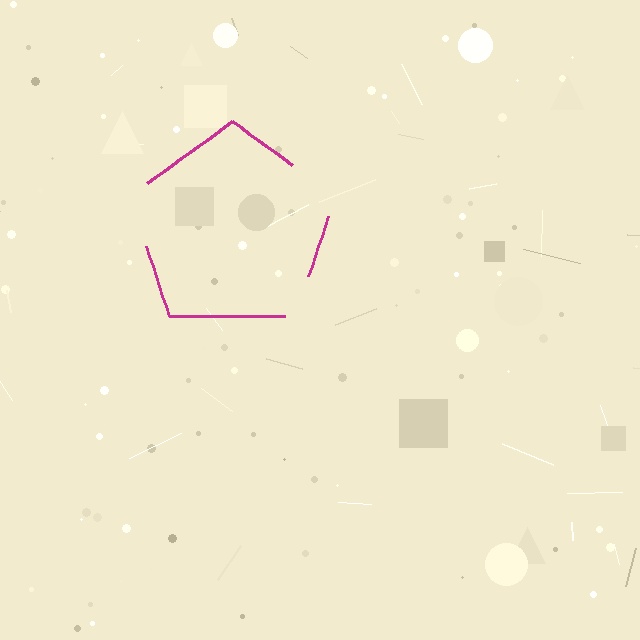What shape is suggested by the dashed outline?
The dashed outline suggests a pentagon.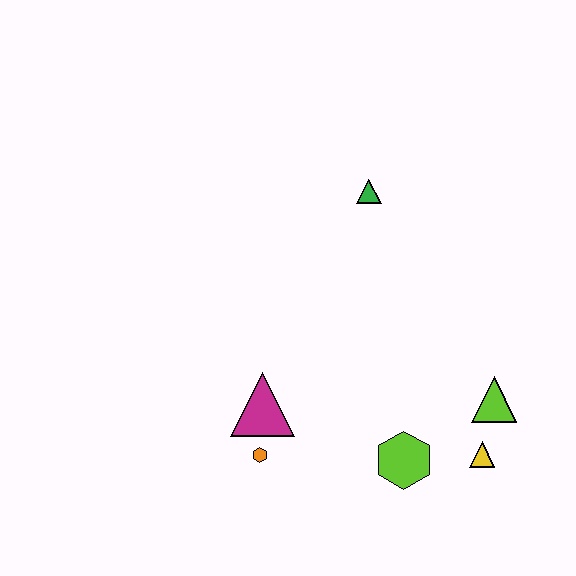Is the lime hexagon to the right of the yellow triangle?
No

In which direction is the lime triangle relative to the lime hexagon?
The lime triangle is to the right of the lime hexagon.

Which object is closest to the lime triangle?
The yellow triangle is closest to the lime triangle.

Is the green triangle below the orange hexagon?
No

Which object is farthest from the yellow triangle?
The green triangle is farthest from the yellow triangle.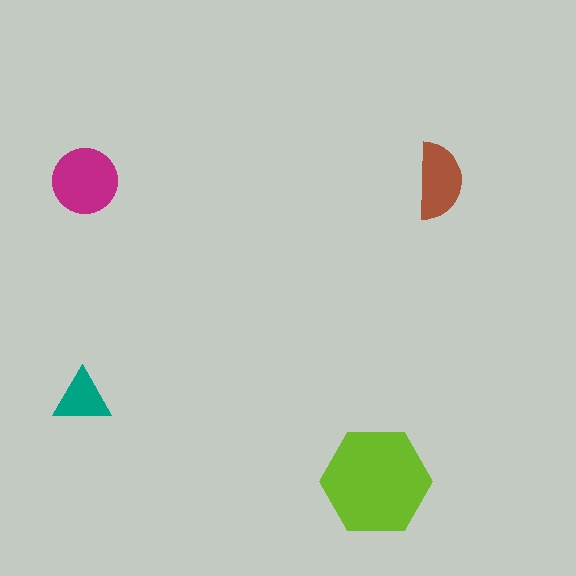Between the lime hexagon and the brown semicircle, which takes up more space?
The lime hexagon.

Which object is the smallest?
The teal triangle.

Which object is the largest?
The lime hexagon.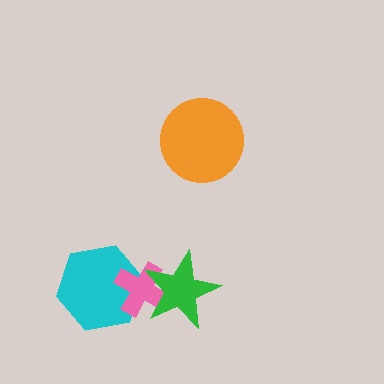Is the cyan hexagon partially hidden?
Yes, it is partially covered by another shape.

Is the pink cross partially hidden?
Yes, it is partially covered by another shape.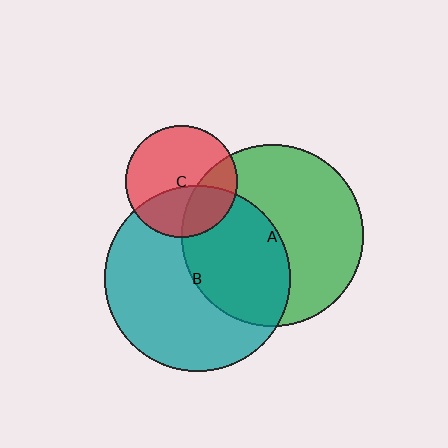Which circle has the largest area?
Circle B (teal).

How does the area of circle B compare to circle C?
Approximately 2.8 times.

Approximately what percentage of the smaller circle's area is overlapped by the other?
Approximately 40%.